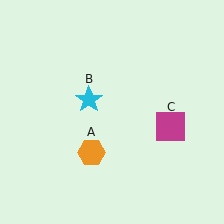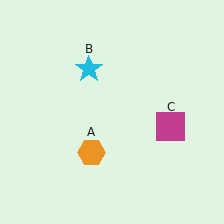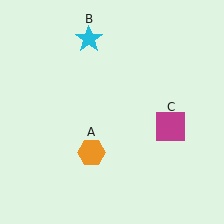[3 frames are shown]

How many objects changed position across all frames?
1 object changed position: cyan star (object B).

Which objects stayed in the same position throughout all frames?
Orange hexagon (object A) and magenta square (object C) remained stationary.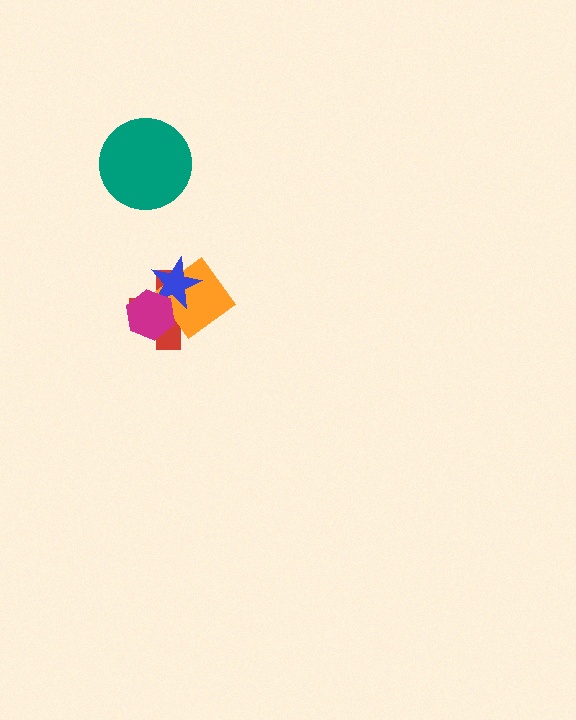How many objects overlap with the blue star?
3 objects overlap with the blue star.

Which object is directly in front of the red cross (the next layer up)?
The orange diamond is directly in front of the red cross.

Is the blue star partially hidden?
Yes, it is partially covered by another shape.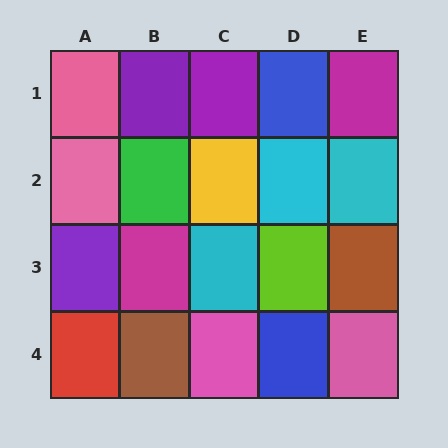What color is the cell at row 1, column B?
Purple.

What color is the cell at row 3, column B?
Magenta.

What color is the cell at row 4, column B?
Brown.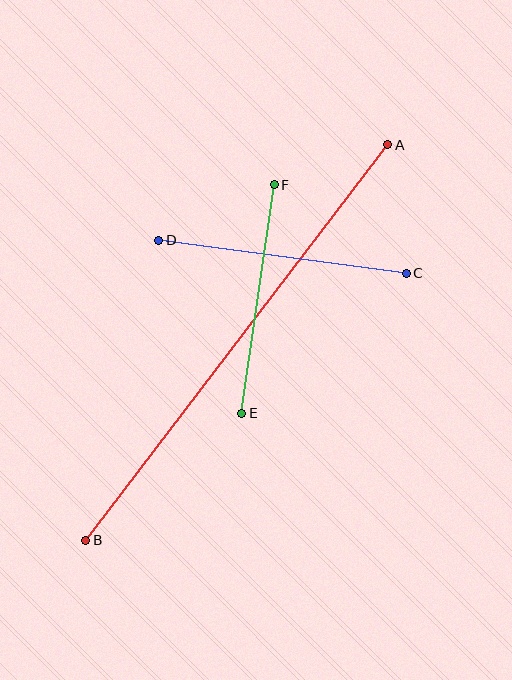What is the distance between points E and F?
The distance is approximately 231 pixels.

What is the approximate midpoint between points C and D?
The midpoint is at approximately (282, 257) pixels.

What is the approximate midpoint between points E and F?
The midpoint is at approximately (258, 299) pixels.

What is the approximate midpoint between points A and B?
The midpoint is at approximately (237, 342) pixels.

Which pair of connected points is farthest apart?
Points A and B are farthest apart.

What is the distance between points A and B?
The distance is approximately 498 pixels.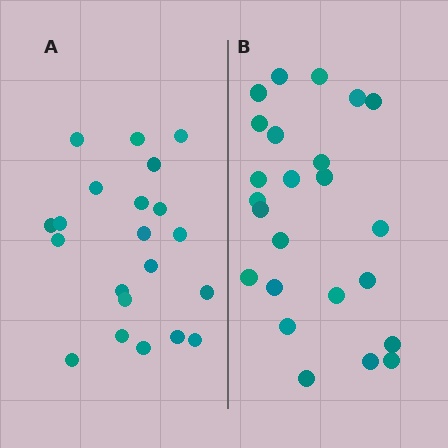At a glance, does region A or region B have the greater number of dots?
Region B (the right region) has more dots.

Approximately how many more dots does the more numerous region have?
Region B has just a few more — roughly 2 or 3 more dots than region A.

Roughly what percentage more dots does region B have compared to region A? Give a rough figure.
About 15% more.